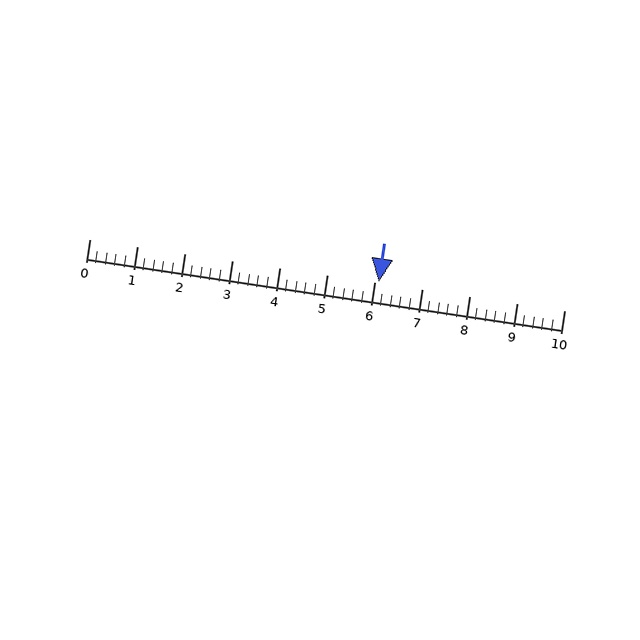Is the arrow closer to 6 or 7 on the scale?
The arrow is closer to 6.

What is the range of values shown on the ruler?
The ruler shows values from 0 to 10.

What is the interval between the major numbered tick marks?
The major tick marks are spaced 1 units apart.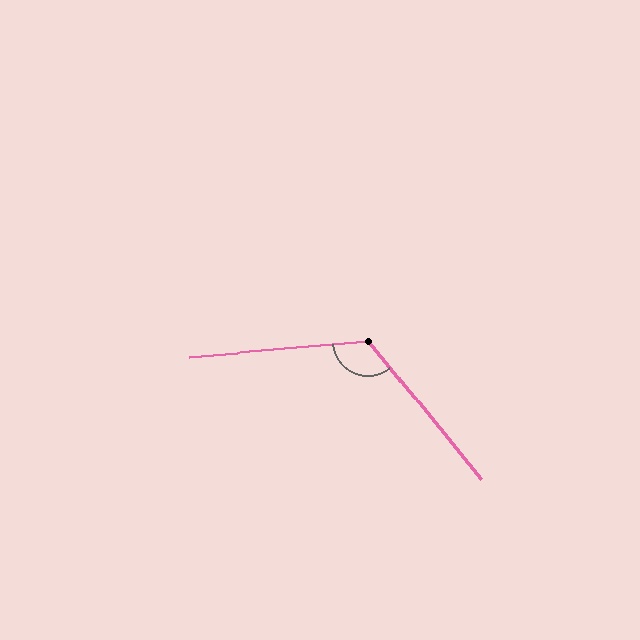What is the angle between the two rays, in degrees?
Approximately 124 degrees.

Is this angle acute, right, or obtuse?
It is obtuse.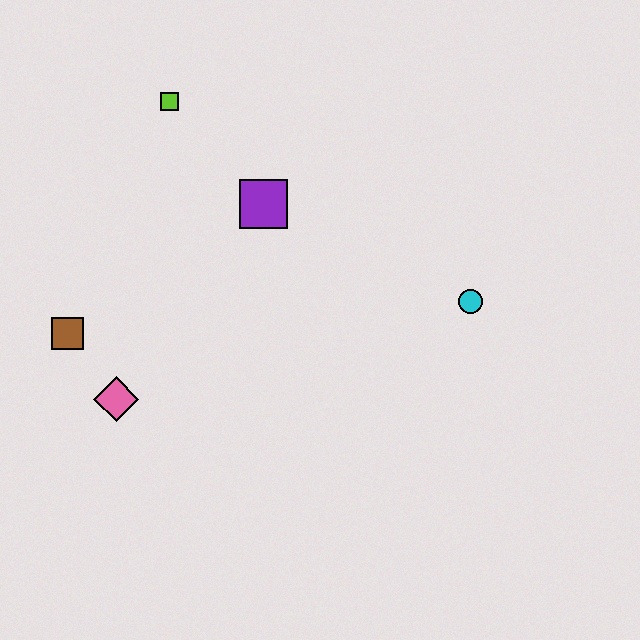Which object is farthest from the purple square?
The pink diamond is farthest from the purple square.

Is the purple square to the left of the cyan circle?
Yes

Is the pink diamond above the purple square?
No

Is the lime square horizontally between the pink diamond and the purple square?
Yes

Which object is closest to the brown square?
The pink diamond is closest to the brown square.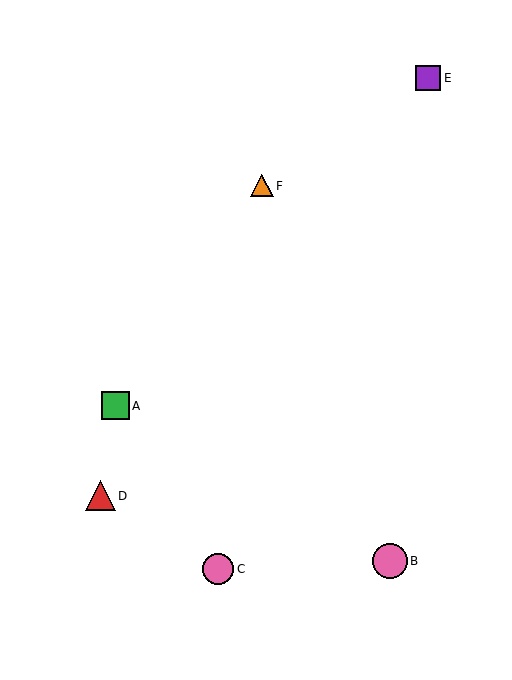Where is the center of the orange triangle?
The center of the orange triangle is at (262, 186).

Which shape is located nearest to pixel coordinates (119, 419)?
The green square (labeled A) at (116, 406) is nearest to that location.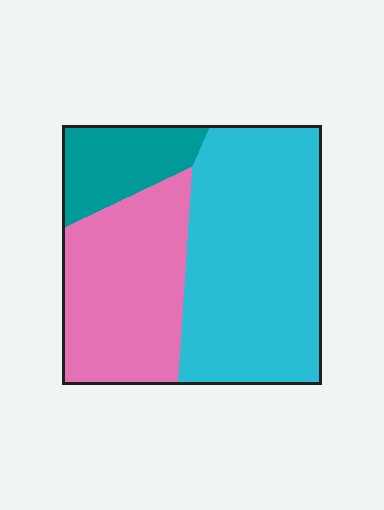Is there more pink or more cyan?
Cyan.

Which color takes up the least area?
Teal, at roughly 15%.